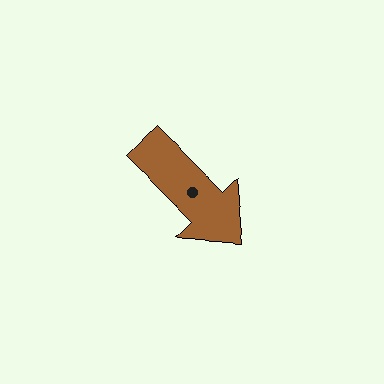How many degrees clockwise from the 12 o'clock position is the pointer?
Approximately 134 degrees.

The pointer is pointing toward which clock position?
Roughly 4 o'clock.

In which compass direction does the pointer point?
Southeast.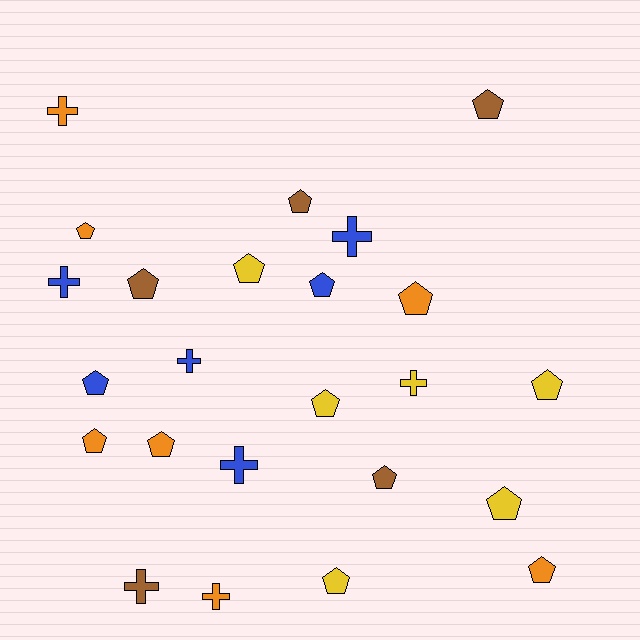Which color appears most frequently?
Orange, with 7 objects.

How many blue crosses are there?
There are 4 blue crosses.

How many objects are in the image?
There are 24 objects.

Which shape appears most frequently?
Pentagon, with 16 objects.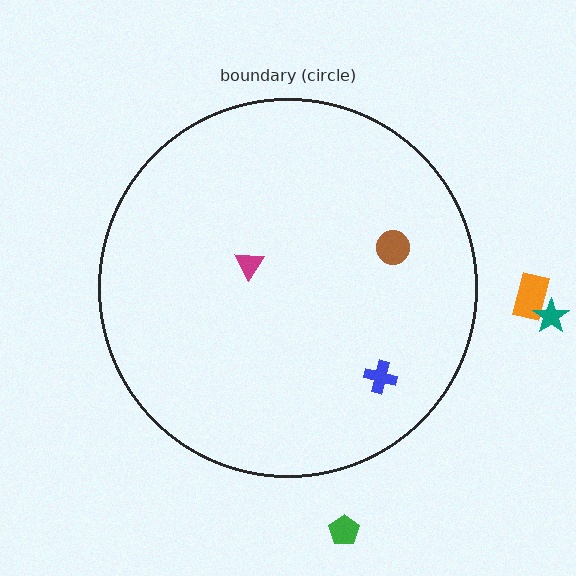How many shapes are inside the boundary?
3 inside, 3 outside.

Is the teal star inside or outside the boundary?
Outside.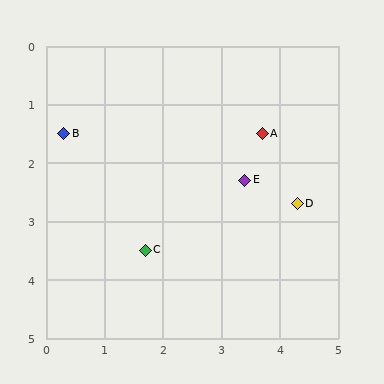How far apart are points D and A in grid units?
Points D and A are about 1.3 grid units apart.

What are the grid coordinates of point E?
Point E is at approximately (3.4, 2.3).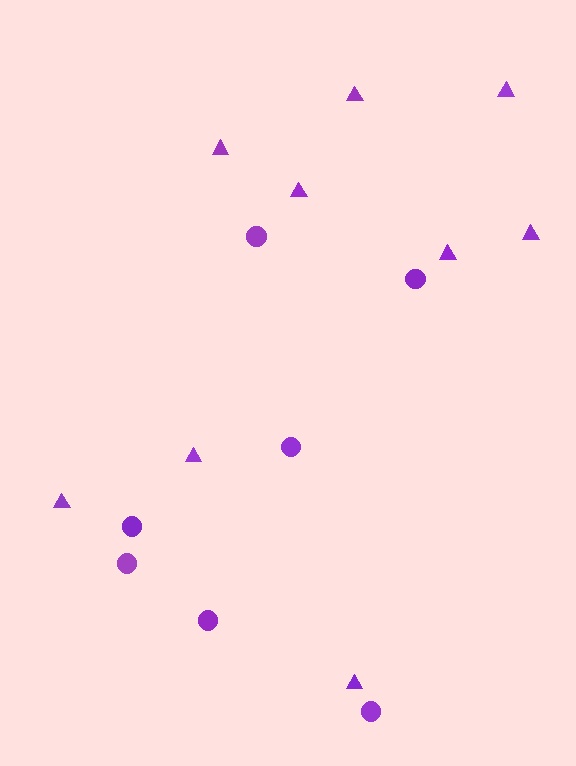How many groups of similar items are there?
There are 2 groups: one group of triangles (9) and one group of circles (7).